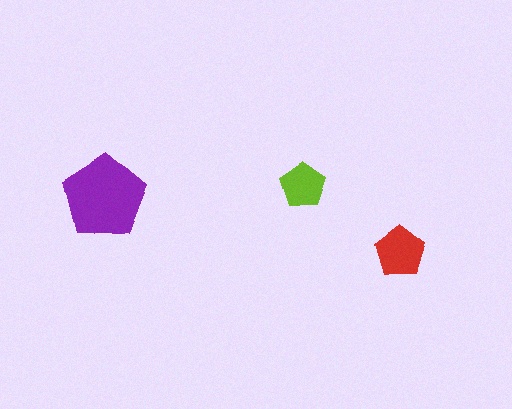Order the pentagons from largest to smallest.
the purple one, the red one, the lime one.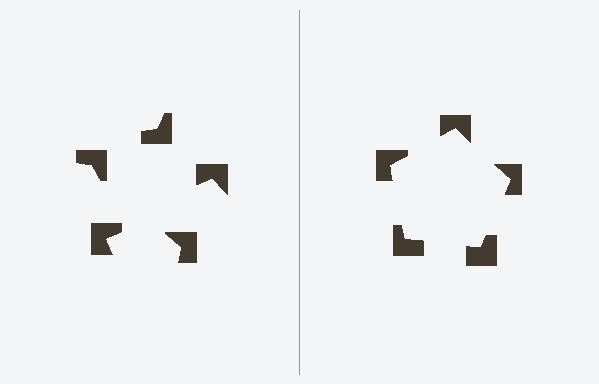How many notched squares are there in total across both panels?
10 — 5 on each side.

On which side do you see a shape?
An illusory pentagon appears on the right side. On the left side the wedge cuts are rotated, so no coherent shape forms.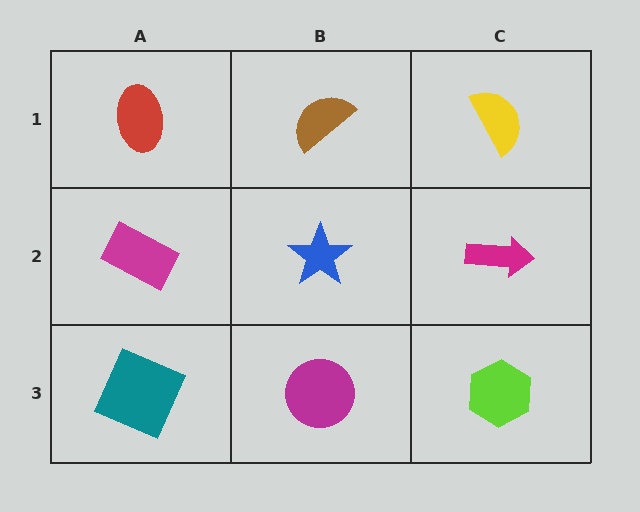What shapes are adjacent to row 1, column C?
A magenta arrow (row 2, column C), a brown semicircle (row 1, column B).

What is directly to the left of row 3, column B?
A teal square.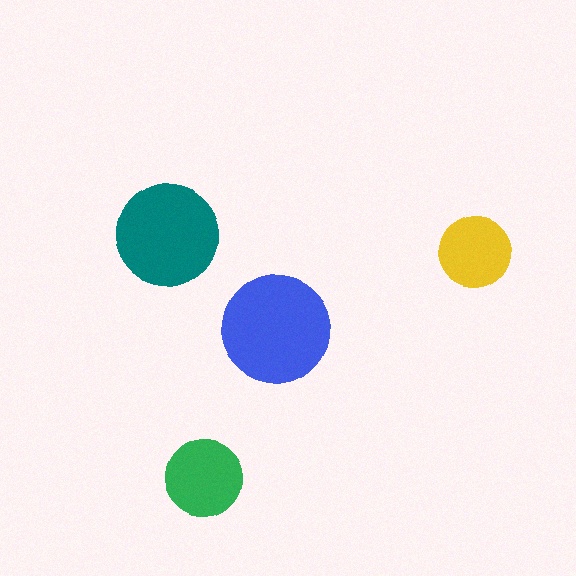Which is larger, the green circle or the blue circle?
The blue one.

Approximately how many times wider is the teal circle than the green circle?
About 1.5 times wider.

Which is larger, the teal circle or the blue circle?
The blue one.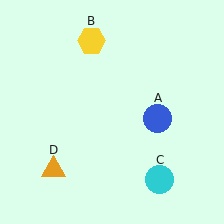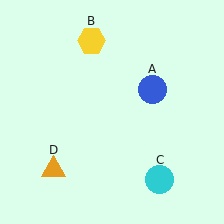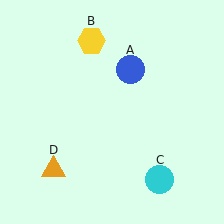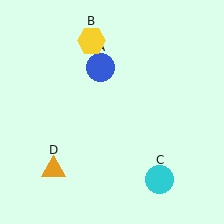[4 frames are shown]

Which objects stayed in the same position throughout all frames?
Yellow hexagon (object B) and cyan circle (object C) and orange triangle (object D) remained stationary.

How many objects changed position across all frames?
1 object changed position: blue circle (object A).